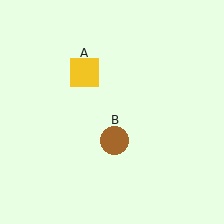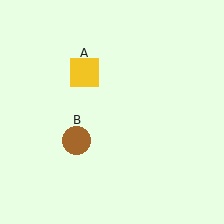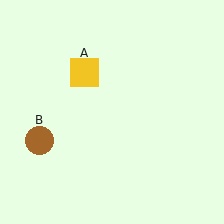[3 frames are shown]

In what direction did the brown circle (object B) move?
The brown circle (object B) moved left.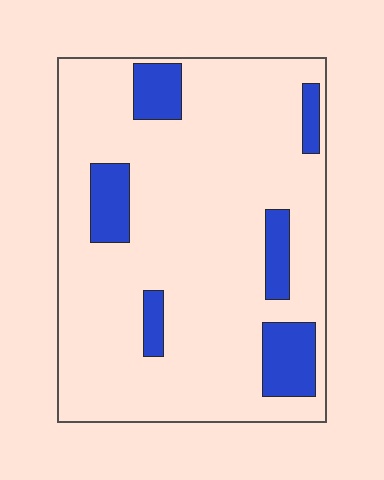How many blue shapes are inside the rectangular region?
6.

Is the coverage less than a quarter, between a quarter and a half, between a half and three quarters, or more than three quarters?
Less than a quarter.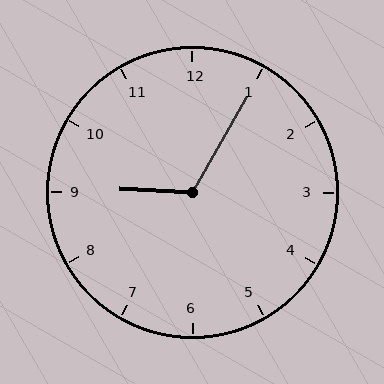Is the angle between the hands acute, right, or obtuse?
It is obtuse.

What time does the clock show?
9:05.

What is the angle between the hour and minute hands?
Approximately 118 degrees.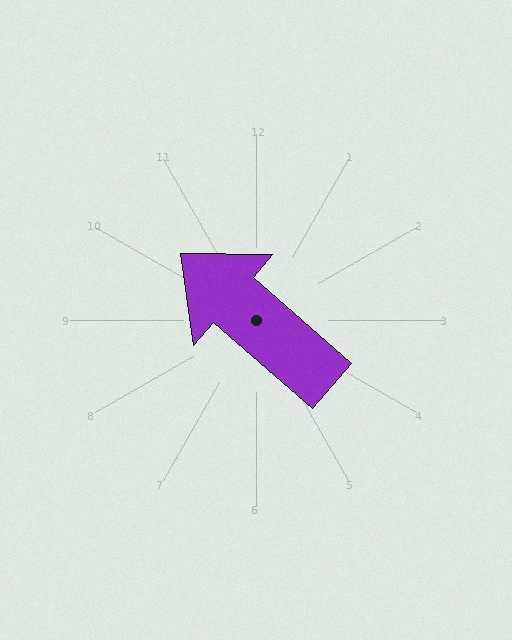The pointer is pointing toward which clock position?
Roughly 10 o'clock.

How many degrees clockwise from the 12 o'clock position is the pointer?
Approximately 311 degrees.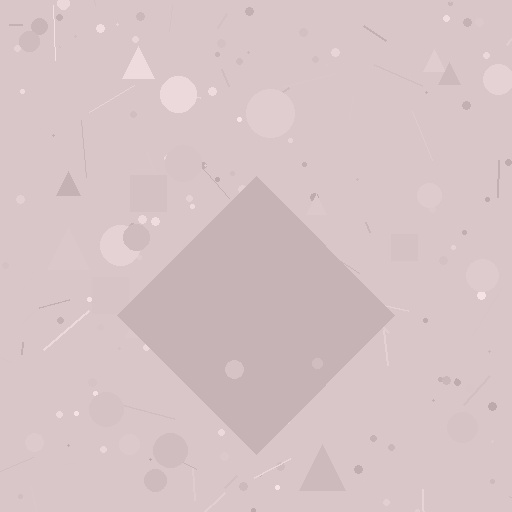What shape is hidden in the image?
A diamond is hidden in the image.